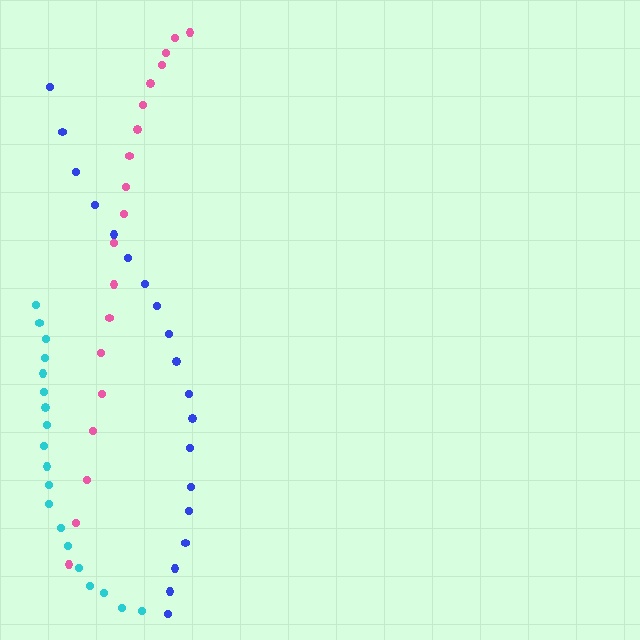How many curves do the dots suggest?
There are 3 distinct paths.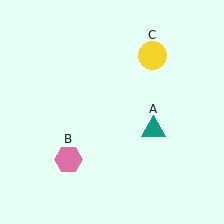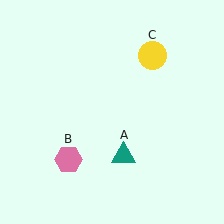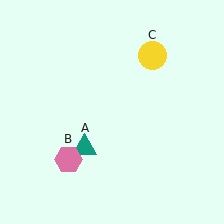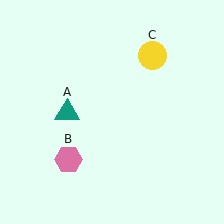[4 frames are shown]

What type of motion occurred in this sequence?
The teal triangle (object A) rotated clockwise around the center of the scene.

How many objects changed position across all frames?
1 object changed position: teal triangle (object A).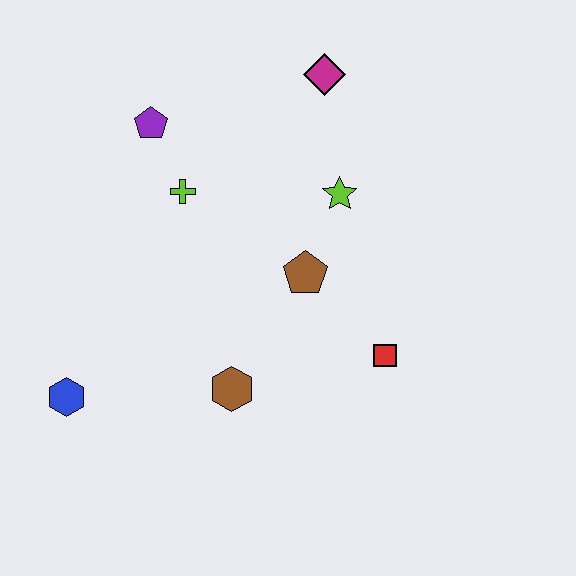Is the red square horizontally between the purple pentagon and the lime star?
No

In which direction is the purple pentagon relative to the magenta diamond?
The purple pentagon is to the left of the magenta diamond.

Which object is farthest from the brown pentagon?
The blue hexagon is farthest from the brown pentagon.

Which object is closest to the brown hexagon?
The brown pentagon is closest to the brown hexagon.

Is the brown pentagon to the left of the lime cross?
No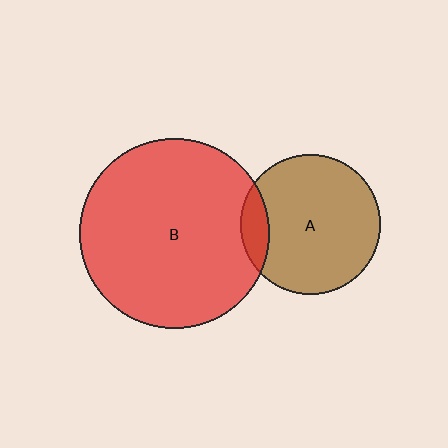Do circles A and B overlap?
Yes.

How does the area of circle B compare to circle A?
Approximately 1.8 times.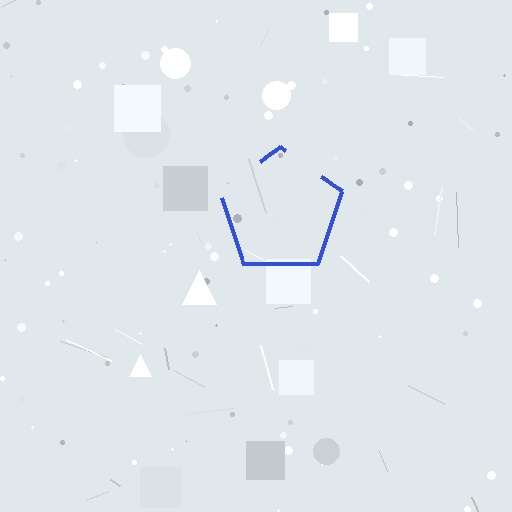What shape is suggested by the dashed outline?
The dashed outline suggests a pentagon.